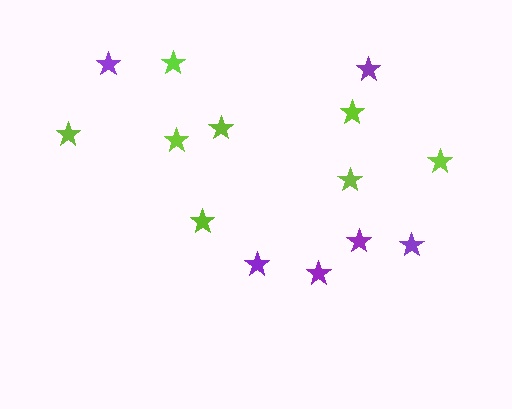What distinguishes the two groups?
There are 2 groups: one group of lime stars (8) and one group of purple stars (6).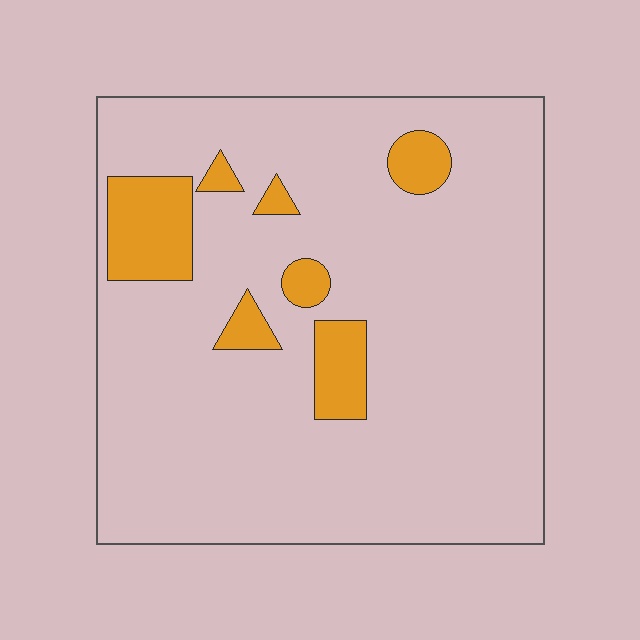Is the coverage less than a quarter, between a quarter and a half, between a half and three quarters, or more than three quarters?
Less than a quarter.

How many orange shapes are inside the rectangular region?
7.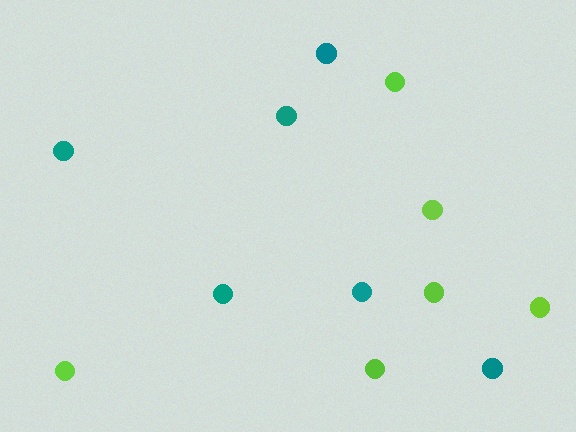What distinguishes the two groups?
There are 2 groups: one group of lime circles (6) and one group of teal circles (6).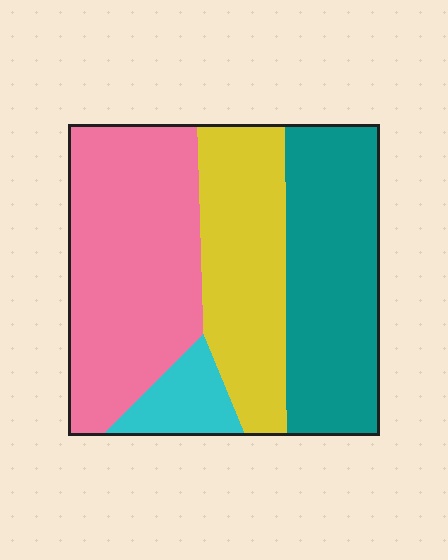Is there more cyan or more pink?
Pink.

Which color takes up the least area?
Cyan, at roughly 10%.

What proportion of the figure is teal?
Teal takes up about one third (1/3) of the figure.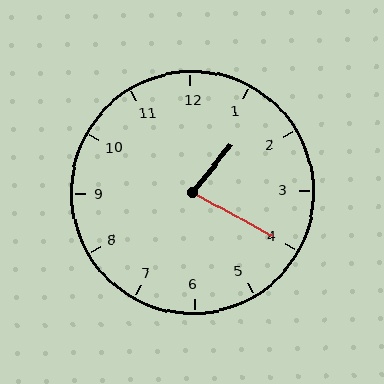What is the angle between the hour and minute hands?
Approximately 80 degrees.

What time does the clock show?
1:20.